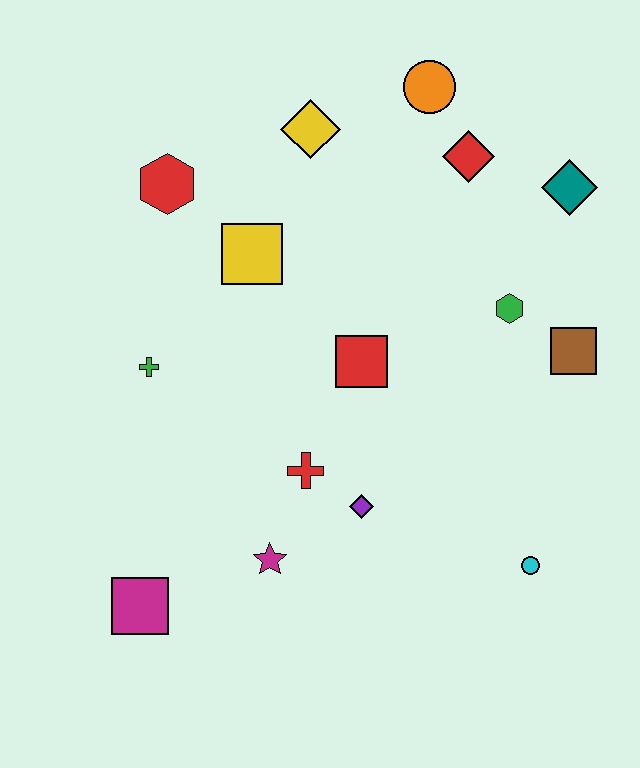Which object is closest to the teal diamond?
The red diamond is closest to the teal diamond.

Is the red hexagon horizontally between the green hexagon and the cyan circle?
No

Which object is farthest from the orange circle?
The magenta square is farthest from the orange circle.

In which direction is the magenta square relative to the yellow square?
The magenta square is below the yellow square.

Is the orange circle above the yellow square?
Yes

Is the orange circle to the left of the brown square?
Yes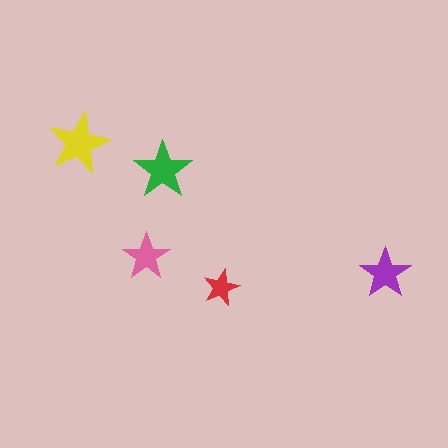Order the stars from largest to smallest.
the yellow one, the green one, the purple one, the pink one, the red one.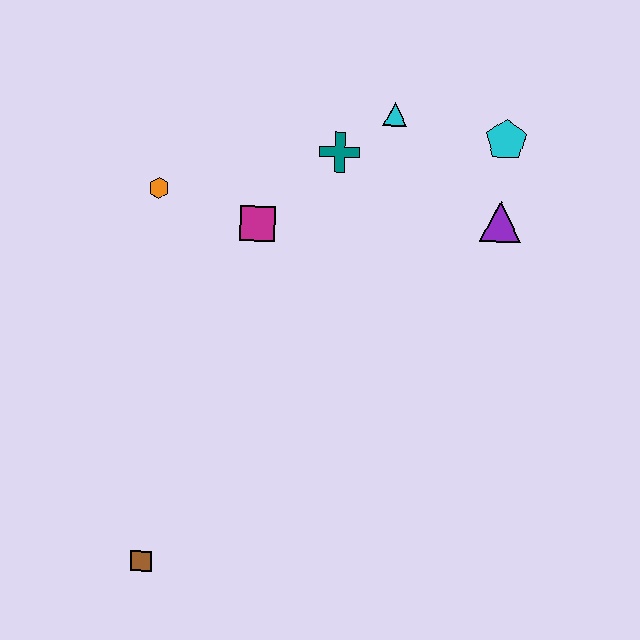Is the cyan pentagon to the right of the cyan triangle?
Yes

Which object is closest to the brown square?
The magenta square is closest to the brown square.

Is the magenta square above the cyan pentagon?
No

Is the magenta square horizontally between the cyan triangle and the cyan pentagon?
No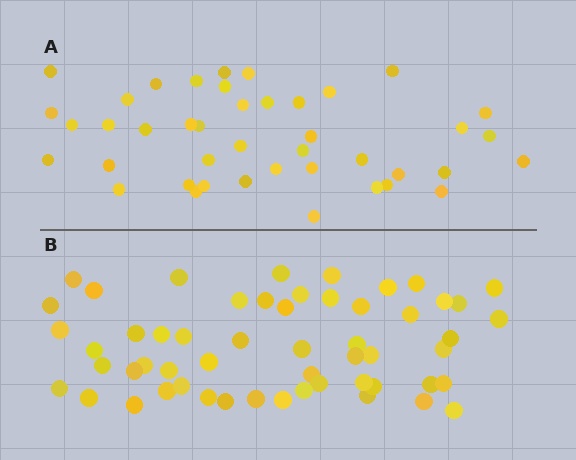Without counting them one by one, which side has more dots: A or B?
Region B (the bottom region) has more dots.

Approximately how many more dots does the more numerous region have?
Region B has approximately 15 more dots than region A.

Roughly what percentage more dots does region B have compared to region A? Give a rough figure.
About 30% more.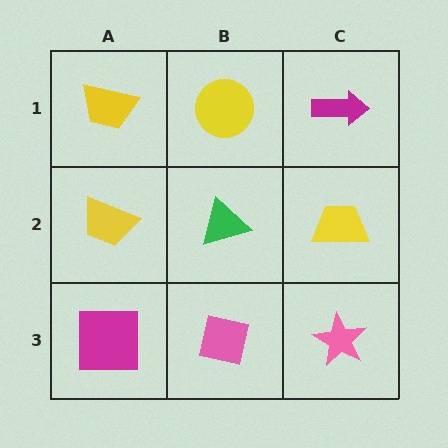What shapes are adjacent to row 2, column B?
A yellow circle (row 1, column B), a pink square (row 3, column B), a yellow trapezoid (row 2, column A), a yellow trapezoid (row 2, column C).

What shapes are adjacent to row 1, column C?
A yellow trapezoid (row 2, column C), a yellow circle (row 1, column B).